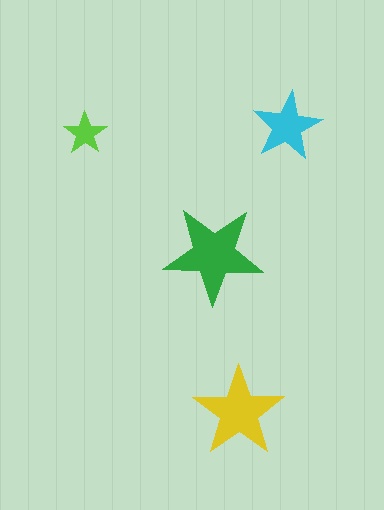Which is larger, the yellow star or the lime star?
The yellow one.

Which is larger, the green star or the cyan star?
The green one.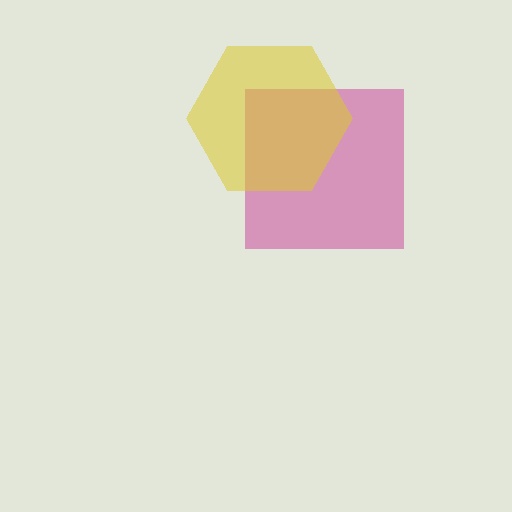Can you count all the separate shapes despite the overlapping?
Yes, there are 2 separate shapes.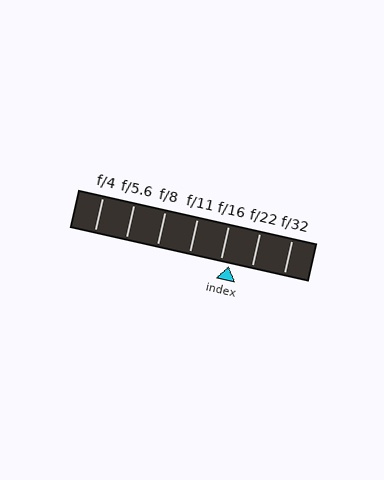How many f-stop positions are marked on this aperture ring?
There are 7 f-stop positions marked.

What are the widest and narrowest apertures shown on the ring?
The widest aperture shown is f/4 and the narrowest is f/32.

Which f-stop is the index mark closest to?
The index mark is closest to f/16.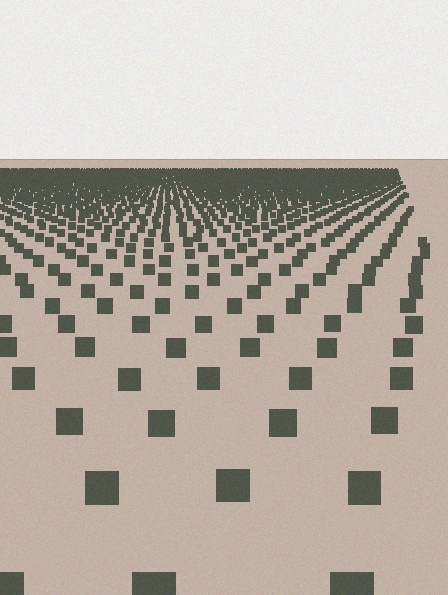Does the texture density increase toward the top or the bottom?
Density increases toward the top.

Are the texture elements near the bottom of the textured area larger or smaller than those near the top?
Larger. Near the bottom, elements are closer to the viewer and appear at a bigger on-screen size.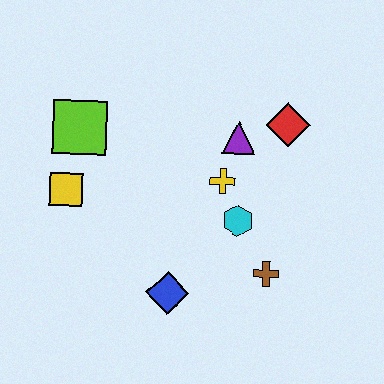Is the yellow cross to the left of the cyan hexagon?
Yes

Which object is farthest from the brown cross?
The lime square is farthest from the brown cross.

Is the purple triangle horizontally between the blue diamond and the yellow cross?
No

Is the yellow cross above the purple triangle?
No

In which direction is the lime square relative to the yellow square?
The lime square is above the yellow square.